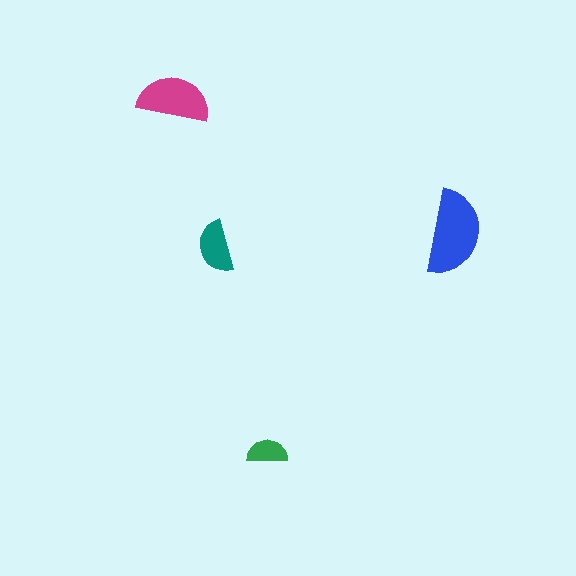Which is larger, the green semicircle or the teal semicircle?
The teal one.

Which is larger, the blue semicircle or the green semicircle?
The blue one.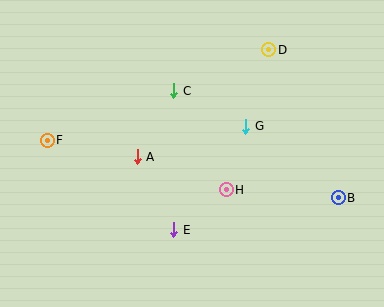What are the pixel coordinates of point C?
Point C is at (174, 91).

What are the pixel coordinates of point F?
Point F is at (47, 140).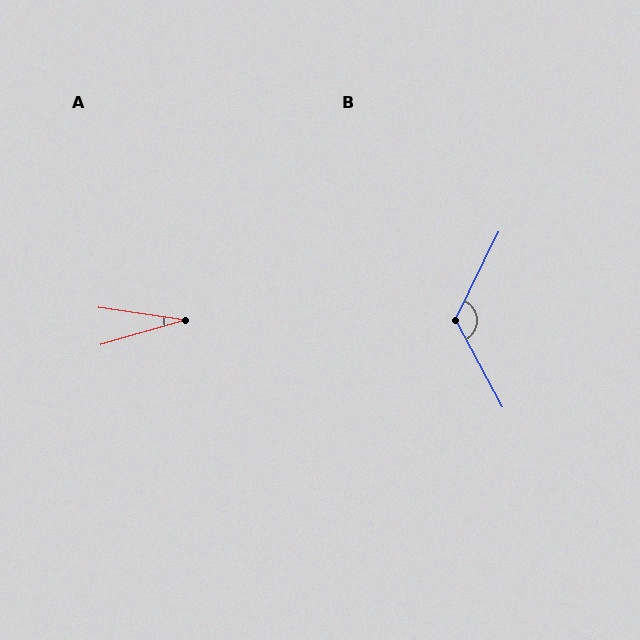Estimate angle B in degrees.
Approximately 125 degrees.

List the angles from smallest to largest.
A (24°), B (125°).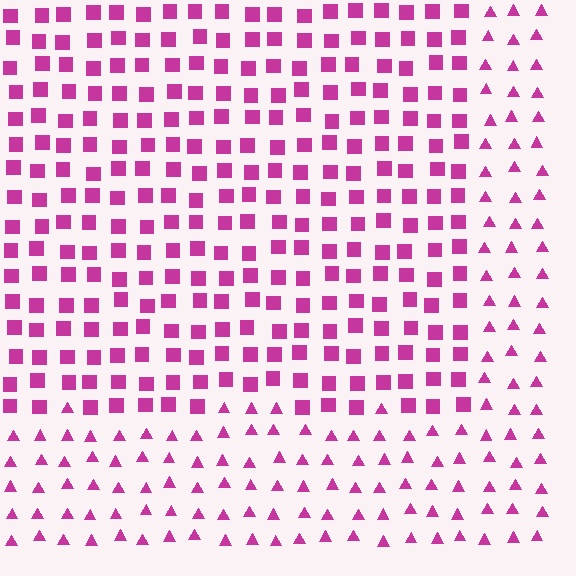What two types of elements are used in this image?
The image uses squares inside the rectangle region and triangles outside it.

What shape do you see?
I see a rectangle.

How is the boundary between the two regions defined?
The boundary is defined by a change in element shape: squares inside vs. triangles outside. All elements share the same color and spacing.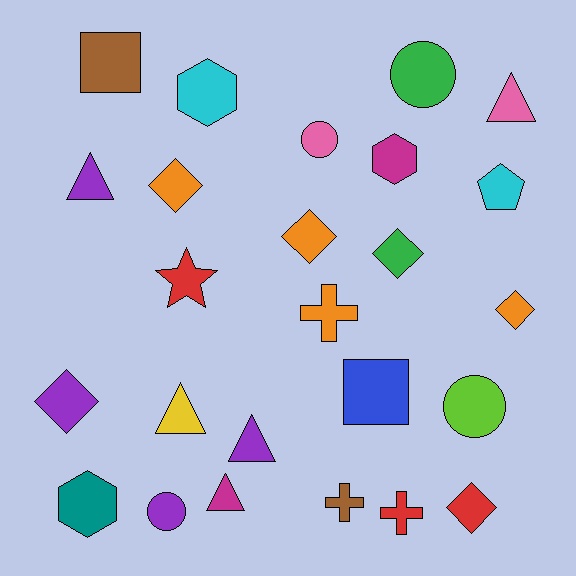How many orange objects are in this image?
There are 4 orange objects.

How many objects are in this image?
There are 25 objects.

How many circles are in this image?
There are 4 circles.